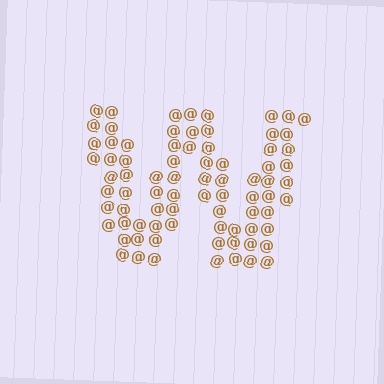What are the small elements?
The small elements are at signs.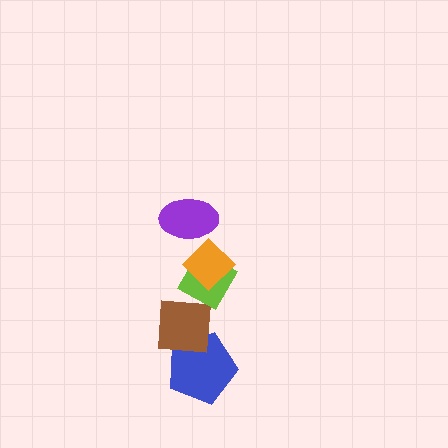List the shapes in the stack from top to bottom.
From top to bottom: the purple ellipse, the orange diamond, the lime diamond, the brown square, the blue pentagon.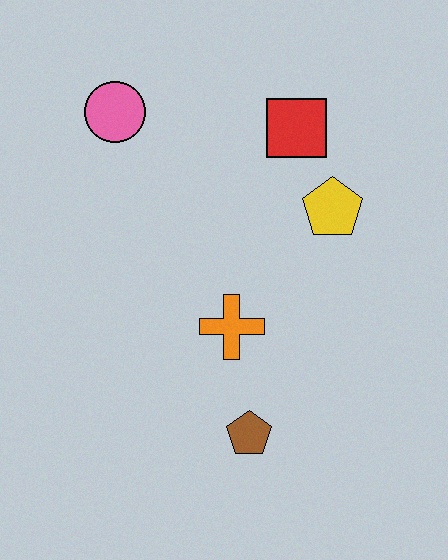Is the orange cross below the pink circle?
Yes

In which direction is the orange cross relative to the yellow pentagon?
The orange cross is below the yellow pentagon.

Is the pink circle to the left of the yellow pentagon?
Yes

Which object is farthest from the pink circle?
The brown pentagon is farthest from the pink circle.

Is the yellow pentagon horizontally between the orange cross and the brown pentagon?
No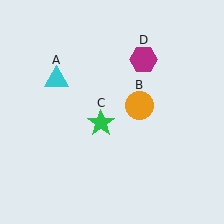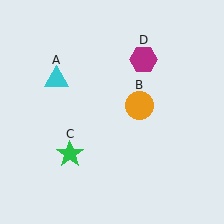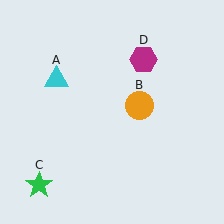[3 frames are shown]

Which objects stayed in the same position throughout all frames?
Cyan triangle (object A) and orange circle (object B) and magenta hexagon (object D) remained stationary.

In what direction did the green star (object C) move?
The green star (object C) moved down and to the left.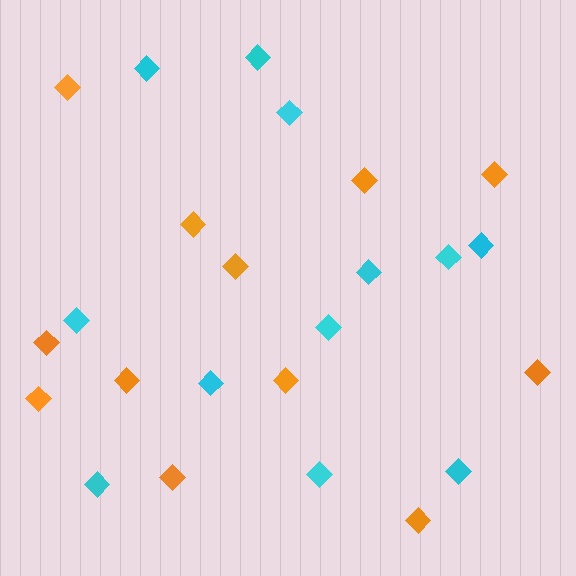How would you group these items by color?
There are 2 groups: one group of orange diamonds (12) and one group of cyan diamonds (12).